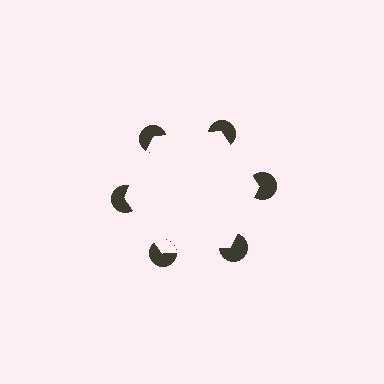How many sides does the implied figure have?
6 sides.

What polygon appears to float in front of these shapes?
An illusory hexagon — its edges are inferred from the aligned wedge cuts in the pac-man discs, not physically drawn.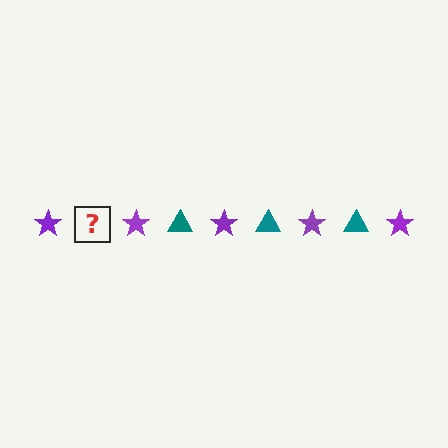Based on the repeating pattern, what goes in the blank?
The blank should be a teal triangle.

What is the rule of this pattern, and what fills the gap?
The rule is that the pattern alternates between purple star and teal triangle. The gap should be filled with a teal triangle.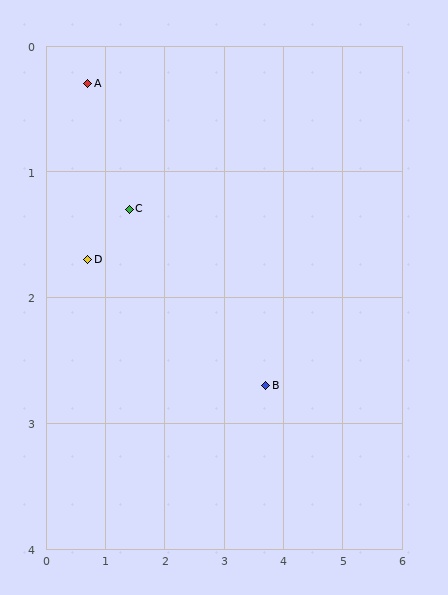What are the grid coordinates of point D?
Point D is at approximately (0.7, 1.7).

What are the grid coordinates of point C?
Point C is at approximately (1.4, 1.3).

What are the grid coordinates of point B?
Point B is at approximately (3.7, 2.7).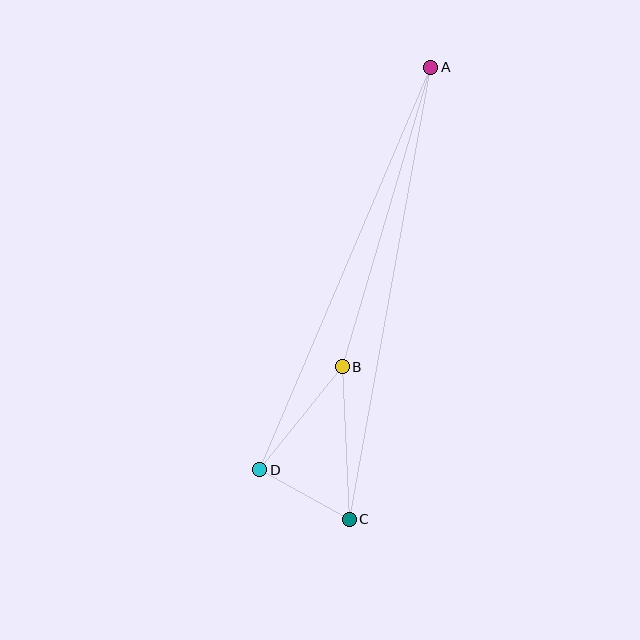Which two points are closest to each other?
Points C and D are closest to each other.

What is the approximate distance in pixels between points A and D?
The distance between A and D is approximately 437 pixels.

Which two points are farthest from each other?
Points A and C are farthest from each other.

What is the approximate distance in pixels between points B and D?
The distance between B and D is approximately 132 pixels.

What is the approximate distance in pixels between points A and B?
The distance between A and B is approximately 312 pixels.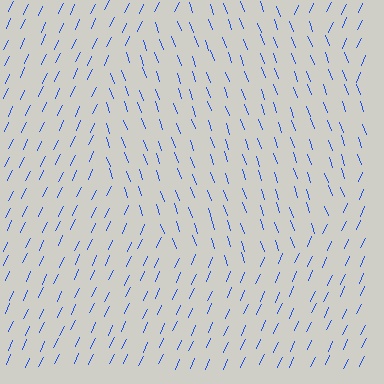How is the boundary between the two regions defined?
The boundary is defined purely by a change in line orientation (approximately 45 degrees difference). All lines are the same color and thickness.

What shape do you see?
I see a circle.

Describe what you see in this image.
The image is filled with small blue line segments. A circle region in the image has lines oriented differently from the surrounding lines, creating a visible texture boundary.